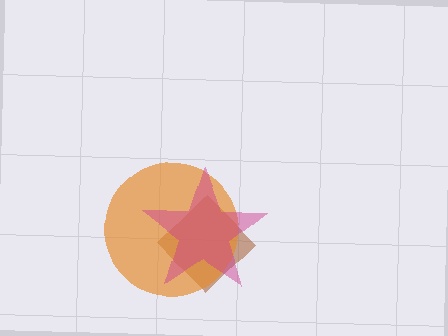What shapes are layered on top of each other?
The layered shapes are: a brown diamond, an orange circle, a magenta star.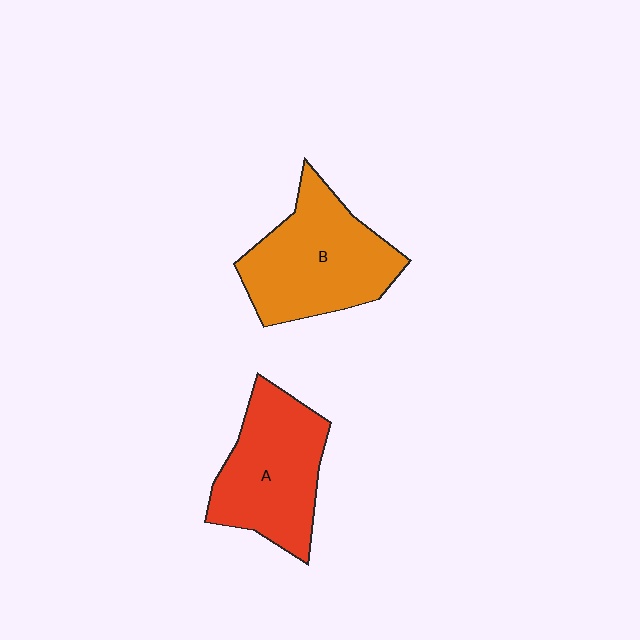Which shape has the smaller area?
Shape A (red).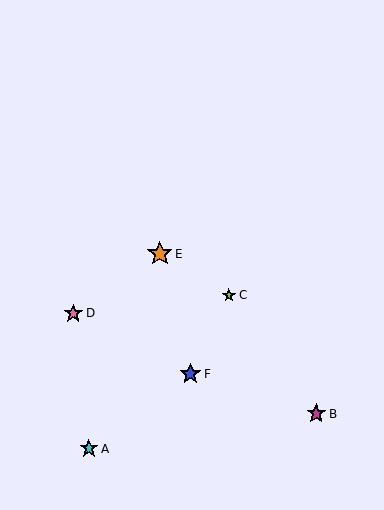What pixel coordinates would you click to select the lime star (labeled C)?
Click at (229, 295) to select the lime star C.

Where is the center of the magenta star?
The center of the magenta star is at (316, 414).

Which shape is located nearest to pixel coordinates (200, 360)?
The blue star (labeled F) at (190, 374) is nearest to that location.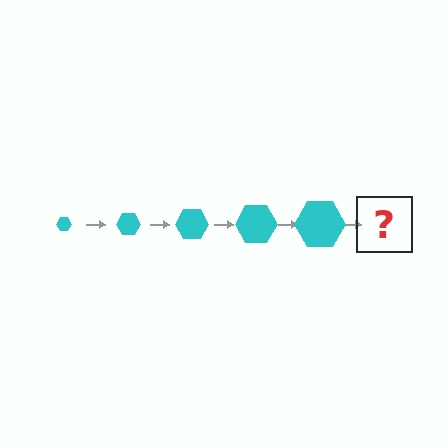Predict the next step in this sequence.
The next step is a cyan hexagon, larger than the previous one.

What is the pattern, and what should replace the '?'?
The pattern is that the hexagon gets progressively larger each step. The '?' should be a cyan hexagon, larger than the previous one.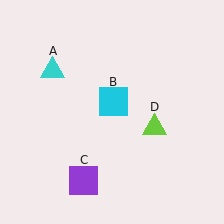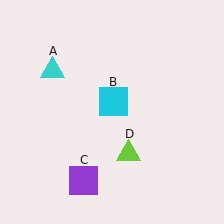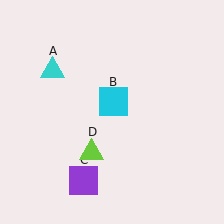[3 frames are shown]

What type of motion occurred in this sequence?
The lime triangle (object D) rotated clockwise around the center of the scene.